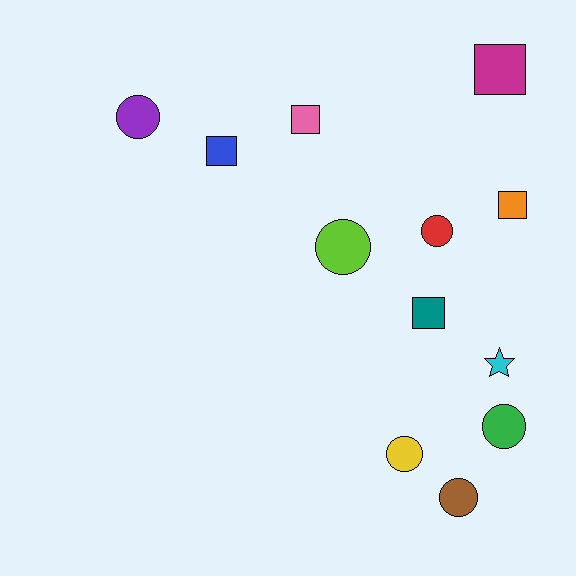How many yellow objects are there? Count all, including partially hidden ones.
There is 1 yellow object.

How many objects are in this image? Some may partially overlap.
There are 12 objects.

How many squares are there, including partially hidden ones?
There are 5 squares.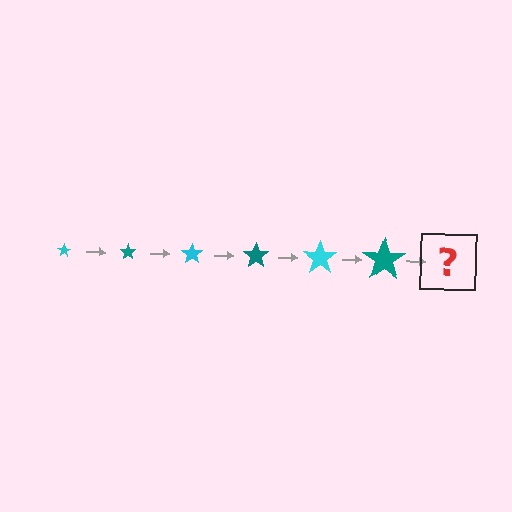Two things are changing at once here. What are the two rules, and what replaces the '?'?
The two rules are that the star grows larger each step and the color cycles through cyan and teal. The '?' should be a cyan star, larger than the previous one.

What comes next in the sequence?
The next element should be a cyan star, larger than the previous one.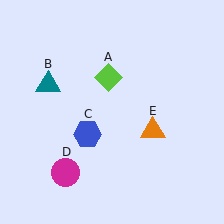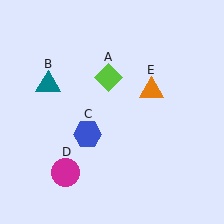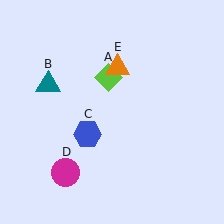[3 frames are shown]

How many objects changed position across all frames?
1 object changed position: orange triangle (object E).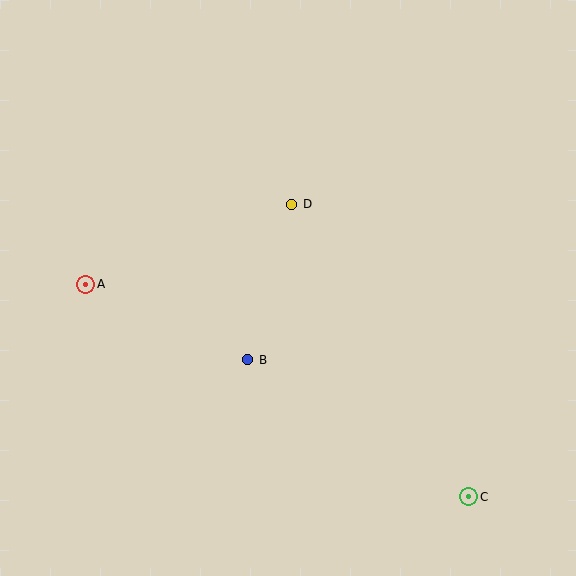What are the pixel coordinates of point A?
Point A is at (86, 284).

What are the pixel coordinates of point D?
Point D is at (291, 204).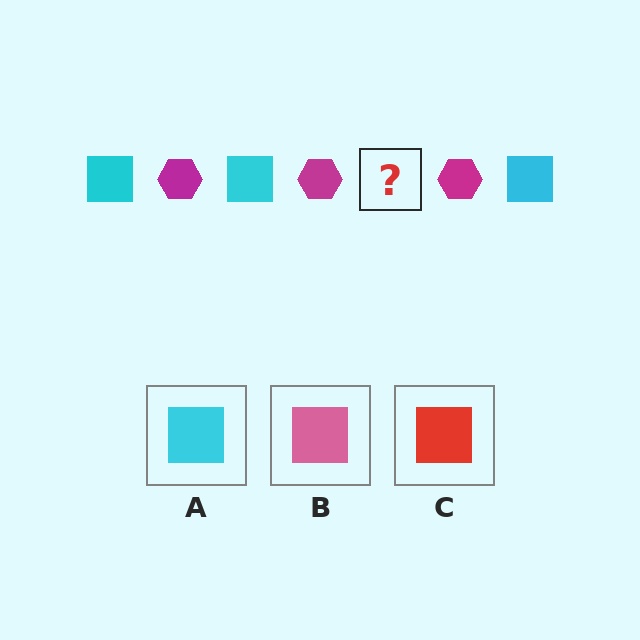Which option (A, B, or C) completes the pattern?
A.